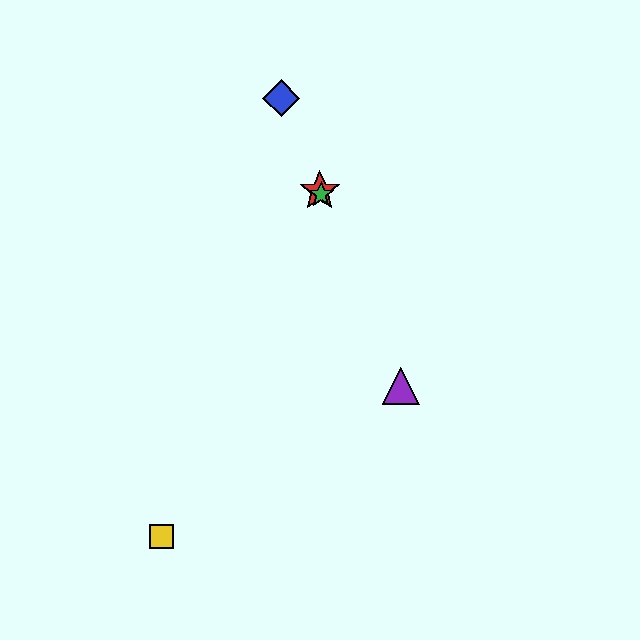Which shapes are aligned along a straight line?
The red star, the blue diamond, the green star, the purple triangle are aligned along a straight line.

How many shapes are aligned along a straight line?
4 shapes (the red star, the blue diamond, the green star, the purple triangle) are aligned along a straight line.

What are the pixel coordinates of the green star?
The green star is at (321, 195).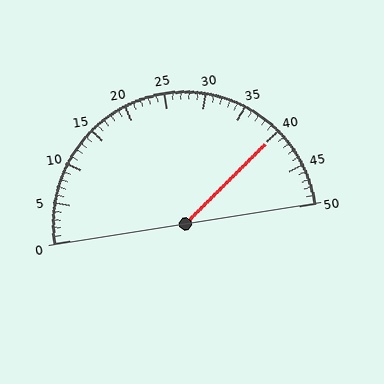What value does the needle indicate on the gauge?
The needle indicates approximately 40.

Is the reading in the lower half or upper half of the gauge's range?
The reading is in the upper half of the range (0 to 50).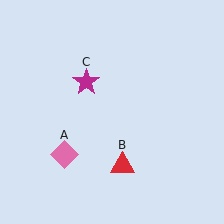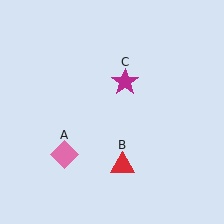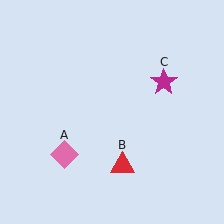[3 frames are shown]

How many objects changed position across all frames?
1 object changed position: magenta star (object C).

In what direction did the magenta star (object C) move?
The magenta star (object C) moved right.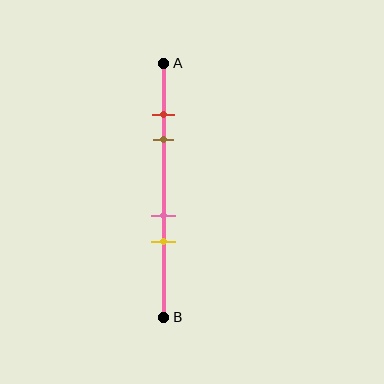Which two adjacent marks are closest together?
The red and brown marks are the closest adjacent pair.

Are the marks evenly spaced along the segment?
No, the marks are not evenly spaced.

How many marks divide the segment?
There are 4 marks dividing the segment.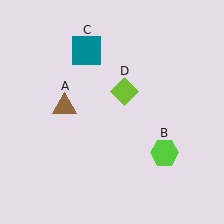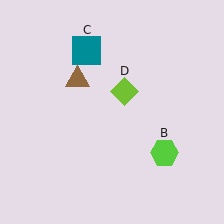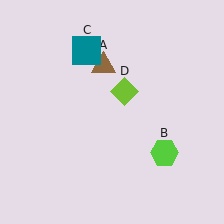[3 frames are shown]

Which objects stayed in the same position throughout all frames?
Lime hexagon (object B) and teal square (object C) and lime diamond (object D) remained stationary.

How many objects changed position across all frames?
1 object changed position: brown triangle (object A).